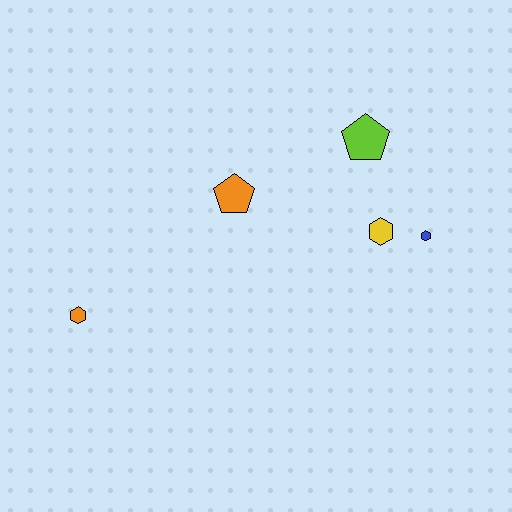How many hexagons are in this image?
There are 3 hexagons.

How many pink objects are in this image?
There are no pink objects.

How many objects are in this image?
There are 5 objects.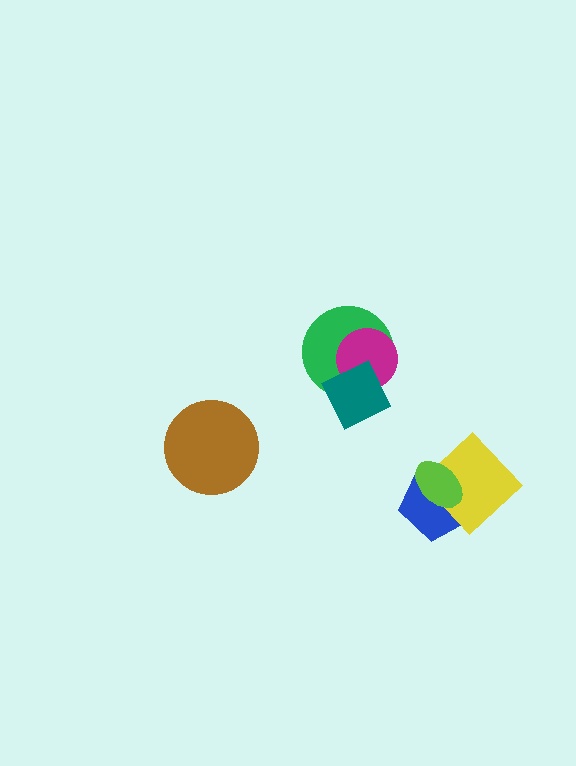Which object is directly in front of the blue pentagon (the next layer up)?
The yellow diamond is directly in front of the blue pentagon.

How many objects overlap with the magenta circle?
2 objects overlap with the magenta circle.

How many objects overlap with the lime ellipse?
2 objects overlap with the lime ellipse.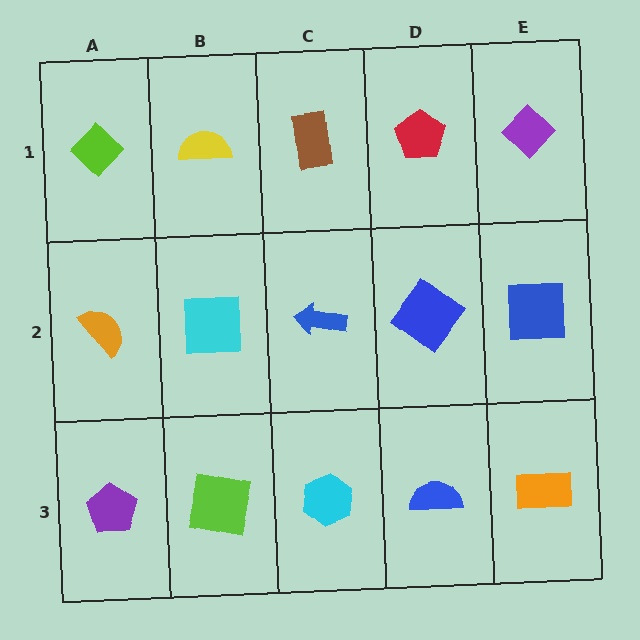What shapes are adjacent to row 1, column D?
A blue diamond (row 2, column D), a brown rectangle (row 1, column C), a purple diamond (row 1, column E).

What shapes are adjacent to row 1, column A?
An orange semicircle (row 2, column A), a yellow semicircle (row 1, column B).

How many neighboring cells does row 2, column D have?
4.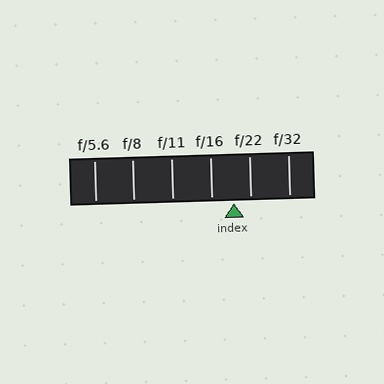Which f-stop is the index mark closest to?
The index mark is closest to f/22.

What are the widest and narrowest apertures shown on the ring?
The widest aperture shown is f/5.6 and the narrowest is f/32.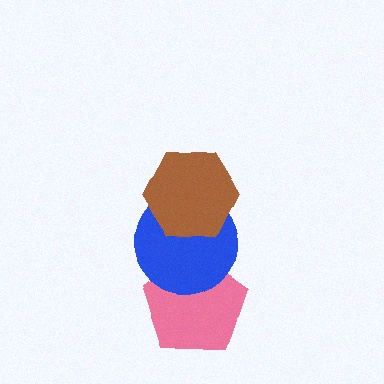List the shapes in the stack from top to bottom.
From top to bottom: the brown hexagon, the blue circle, the pink pentagon.